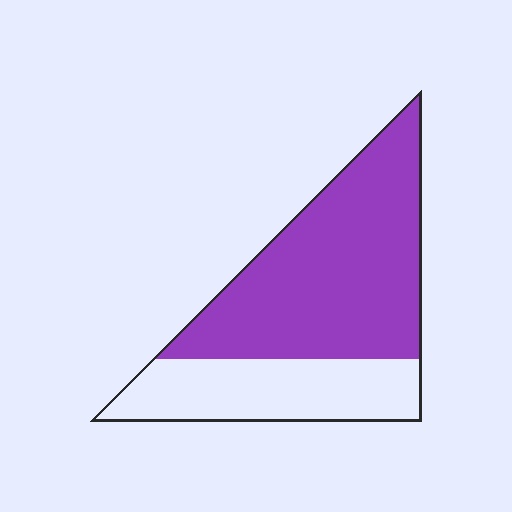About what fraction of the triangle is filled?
About two thirds (2/3).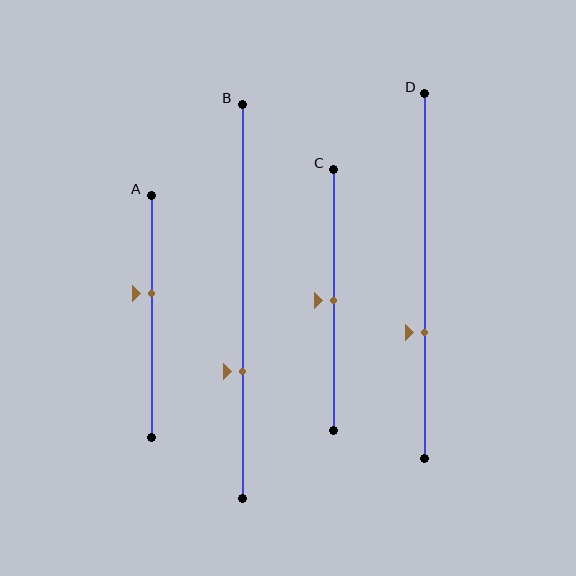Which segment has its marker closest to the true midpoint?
Segment C has its marker closest to the true midpoint.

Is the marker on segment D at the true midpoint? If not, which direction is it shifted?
No, the marker on segment D is shifted downward by about 15% of the segment length.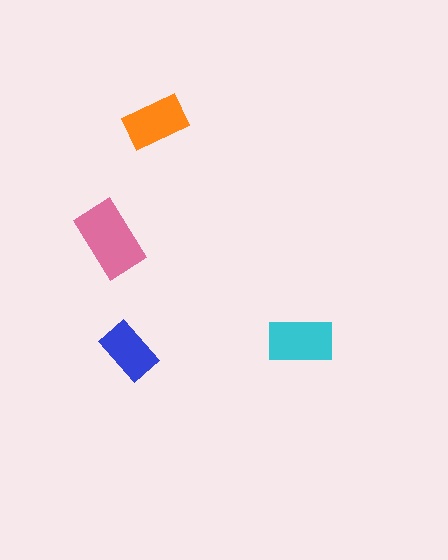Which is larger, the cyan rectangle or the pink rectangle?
The pink one.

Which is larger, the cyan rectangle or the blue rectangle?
The cyan one.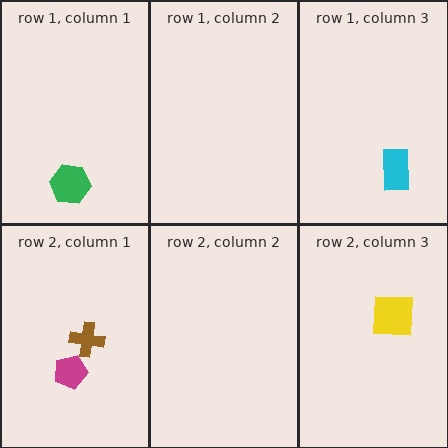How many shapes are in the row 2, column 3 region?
1.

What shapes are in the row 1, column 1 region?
The green hexagon.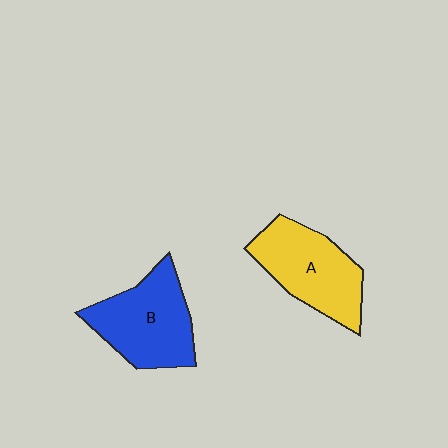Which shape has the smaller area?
Shape A (yellow).